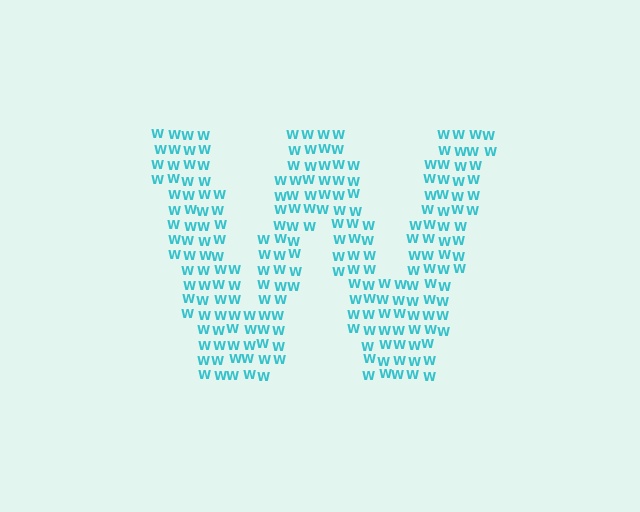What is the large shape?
The large shape is the letter W.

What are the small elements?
The small elements are letter W's.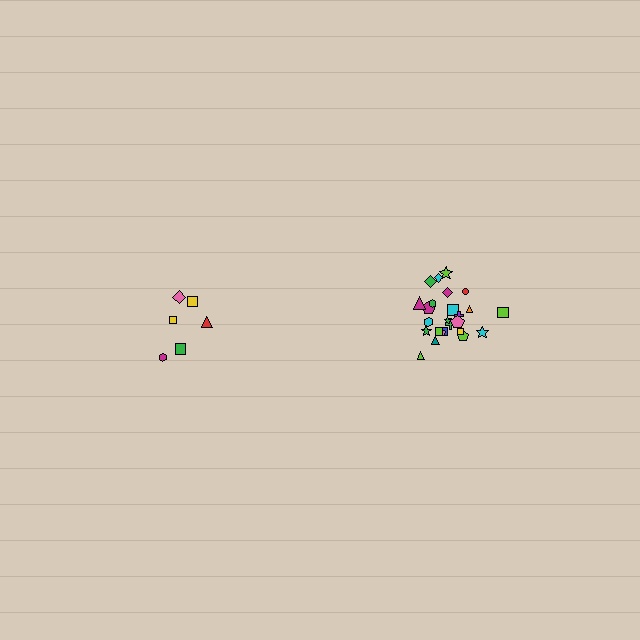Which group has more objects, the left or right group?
The right group.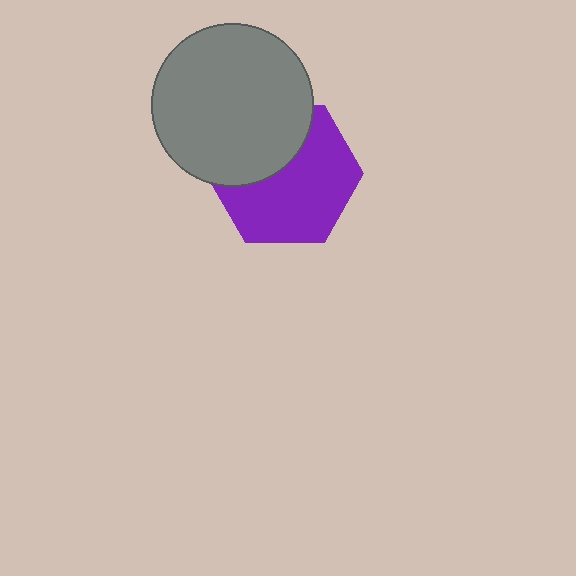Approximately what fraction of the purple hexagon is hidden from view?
Roughly 37% of the purple hexagon is hidden behind the gray circle.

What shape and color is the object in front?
The object in front is a gray circle.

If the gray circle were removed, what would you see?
You would see the complete purple hexagon.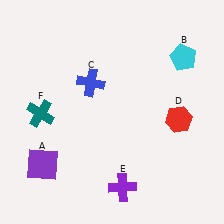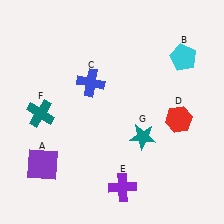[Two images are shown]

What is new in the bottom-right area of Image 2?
A teal star (G) was added in the bottom-right area of Image 2.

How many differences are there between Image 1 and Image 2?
There is 1 difference between the two images.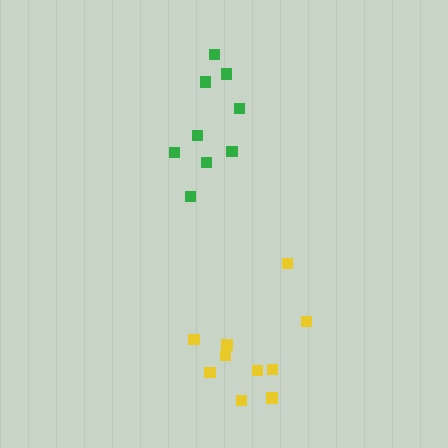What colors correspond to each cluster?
The clusters are colored: green, yellow.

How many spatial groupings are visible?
There are 2 spatial groupings.